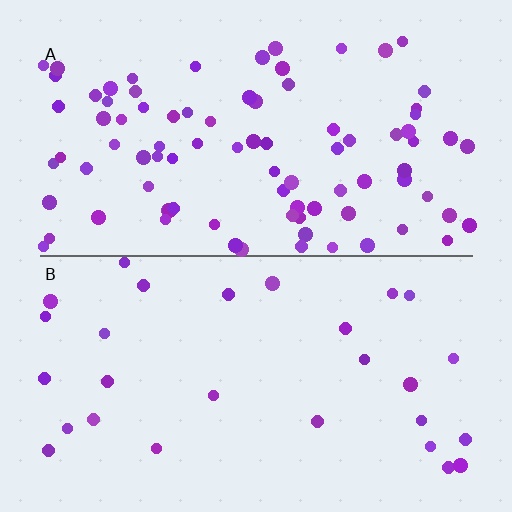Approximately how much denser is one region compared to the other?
Approximately 3.2× — region A over region B.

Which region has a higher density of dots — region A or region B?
A (the top).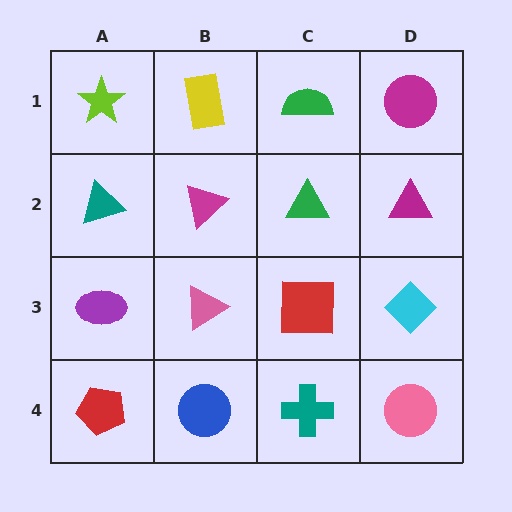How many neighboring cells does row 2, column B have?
4.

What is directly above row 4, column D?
A cyan diamond.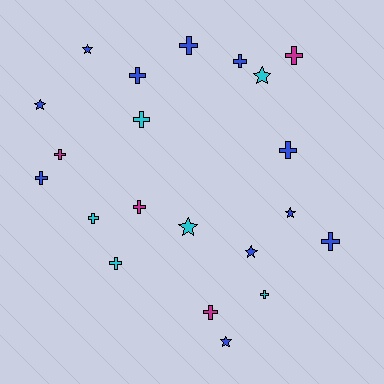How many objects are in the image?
There are 21 objects.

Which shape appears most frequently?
Cross, with 14 objects.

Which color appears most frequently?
Blue, with 11 objects.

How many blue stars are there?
There are 5 blue stars.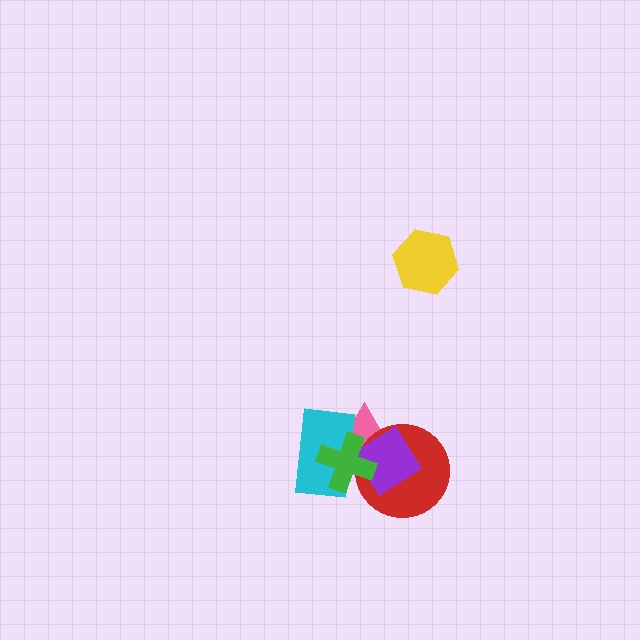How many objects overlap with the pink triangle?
4 objects overlap with the pink triangle.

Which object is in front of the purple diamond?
The green cross is in front of the purple diamond.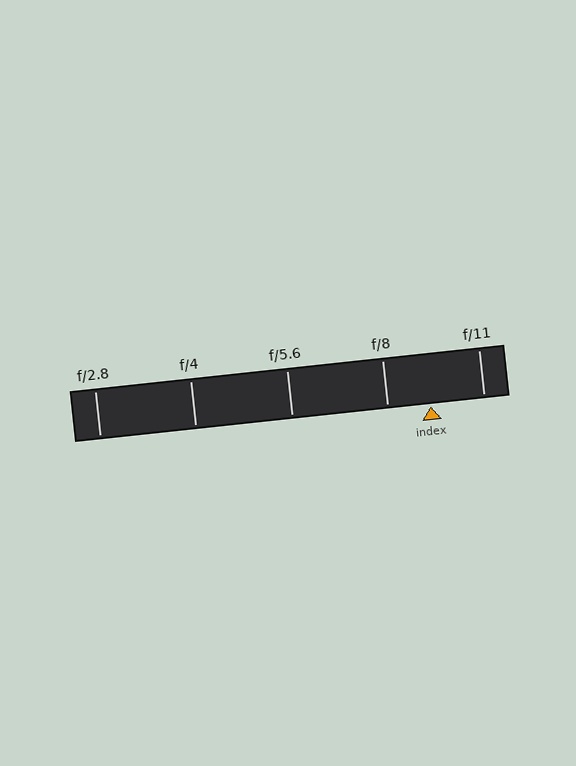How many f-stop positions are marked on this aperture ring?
There are 5 f-stop positions marked.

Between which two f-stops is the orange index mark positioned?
The index mark is between f/8 and f/11.